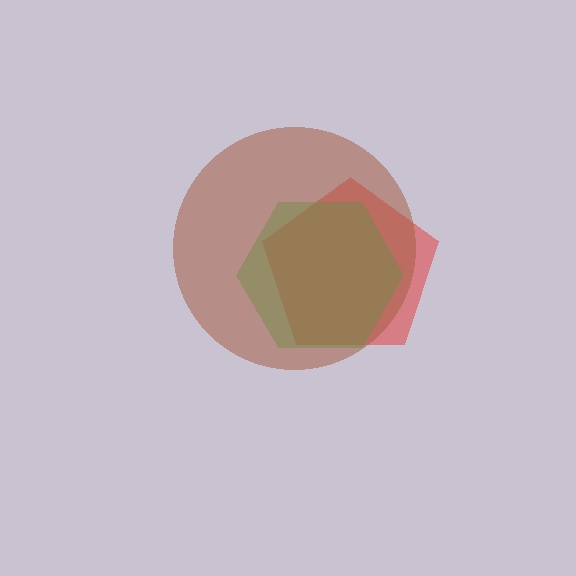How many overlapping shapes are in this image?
There are 3 overlapping shapes in the image.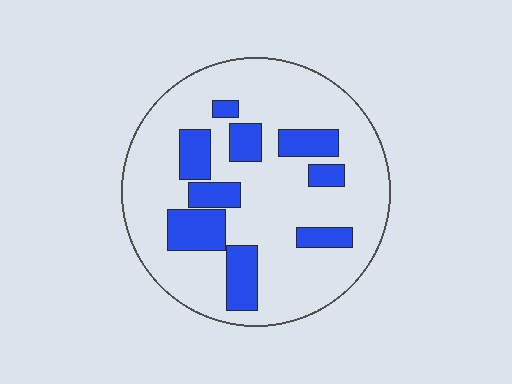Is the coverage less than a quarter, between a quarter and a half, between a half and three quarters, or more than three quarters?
Less than a quarter.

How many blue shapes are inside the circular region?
9.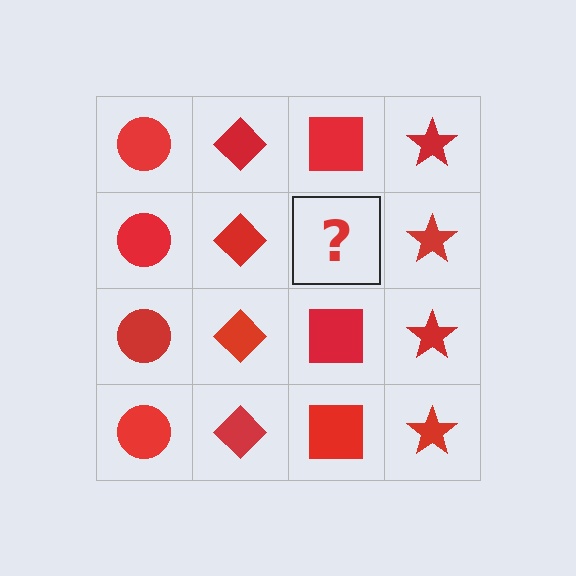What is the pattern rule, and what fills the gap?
The rule is that each column has a consistent shape. The gap should be filled with a red square.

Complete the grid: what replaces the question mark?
The question mark should be replaced with a red square.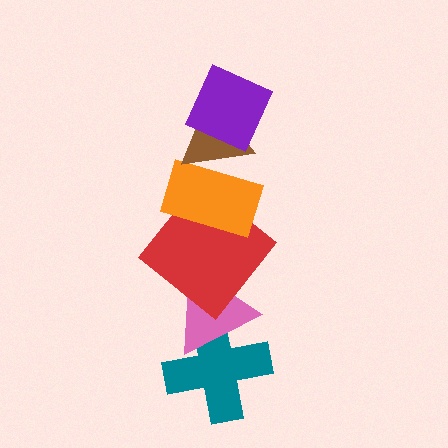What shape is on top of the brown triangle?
The purple diamond is on top of the brown triangle.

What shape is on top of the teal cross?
The pink triangle is on top of the teal cross.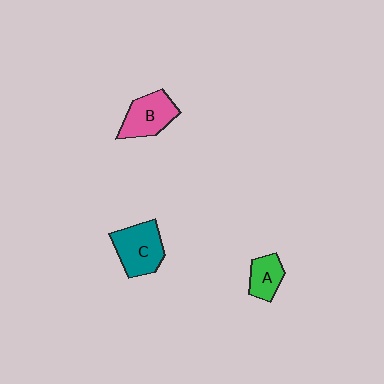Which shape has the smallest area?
Shape A (green).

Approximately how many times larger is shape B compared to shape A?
Approximately 1.5 times.